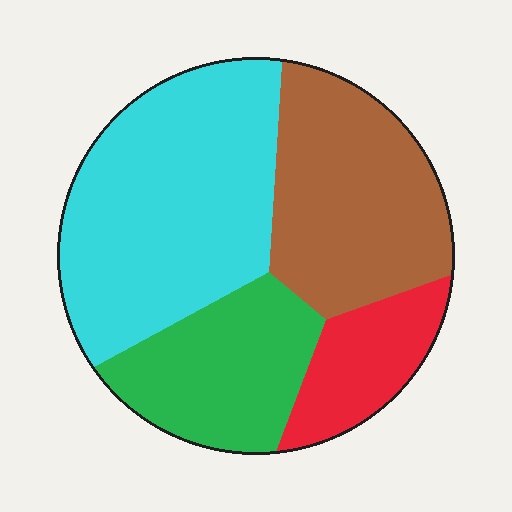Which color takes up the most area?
Cyan, at roughly 40%.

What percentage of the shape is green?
Green covers about 20% of the shape.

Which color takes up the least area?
Red, at roughly 10%.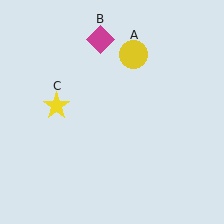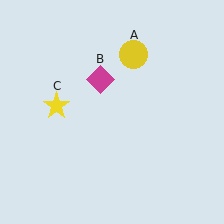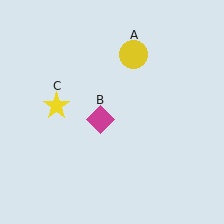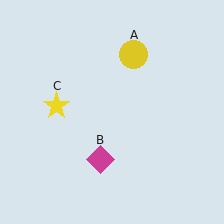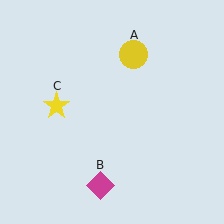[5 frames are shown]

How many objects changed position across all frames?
1 object changed position: magenta diamond (object B).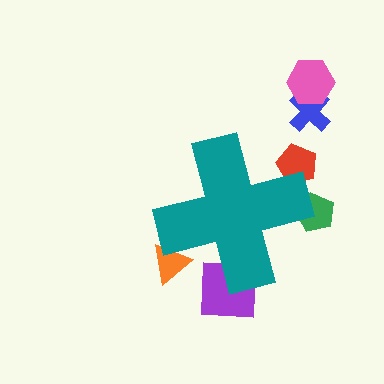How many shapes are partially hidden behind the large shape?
4 shapes are partially hidden.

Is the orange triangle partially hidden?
Yes, the orange triangle is partially hidden behind the teal cross.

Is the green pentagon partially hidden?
Yes, the green pentagon is partially hidden behind the teal cross.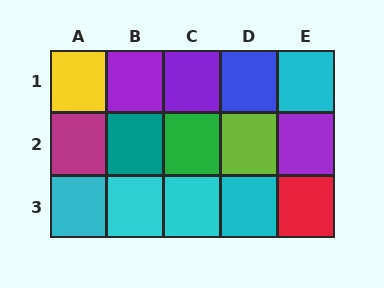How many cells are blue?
1 cell is blue.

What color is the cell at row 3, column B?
Cyan.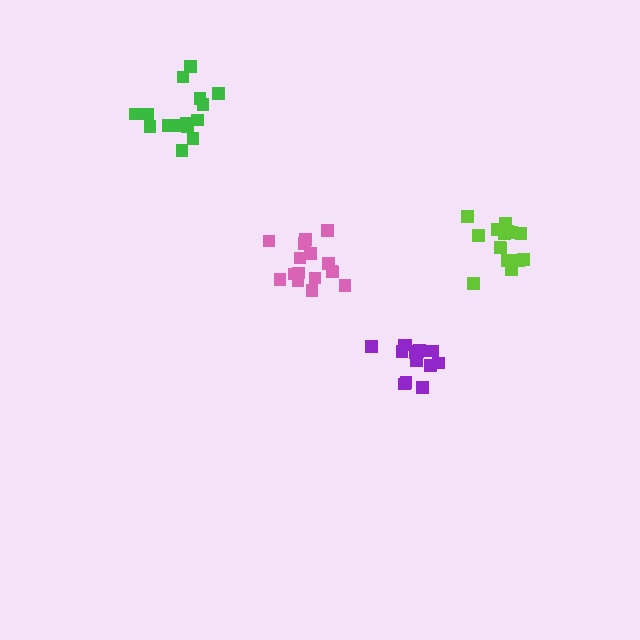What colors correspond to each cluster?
The clusters are colored: pink, lime, purple, green.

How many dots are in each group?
Group 1: 16 dots, Group 2: 15 dots, Group 3: 14 dots, Group 4: 15 dots (60 total).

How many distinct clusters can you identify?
There are 4 distinct clusters.